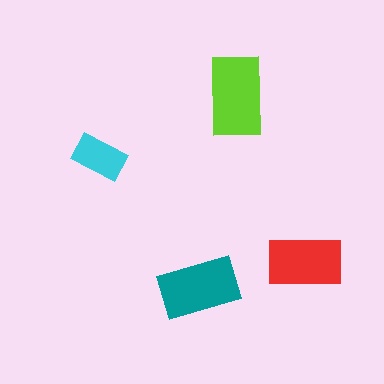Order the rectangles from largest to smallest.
the lime one, the teal one, the red one, the cyan one.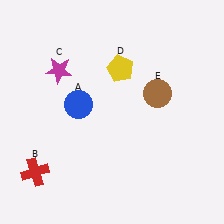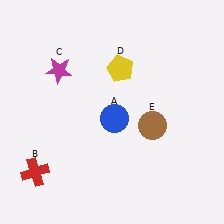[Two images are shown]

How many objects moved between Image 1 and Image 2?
2 objects moved between the two images.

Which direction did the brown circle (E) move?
The brown circle (E) moved down.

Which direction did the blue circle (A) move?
The blue circle (A) moved right.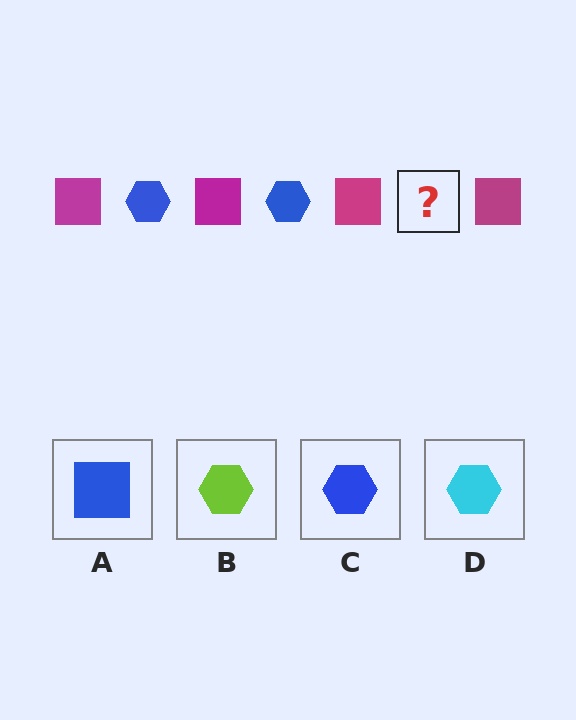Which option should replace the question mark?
Option C.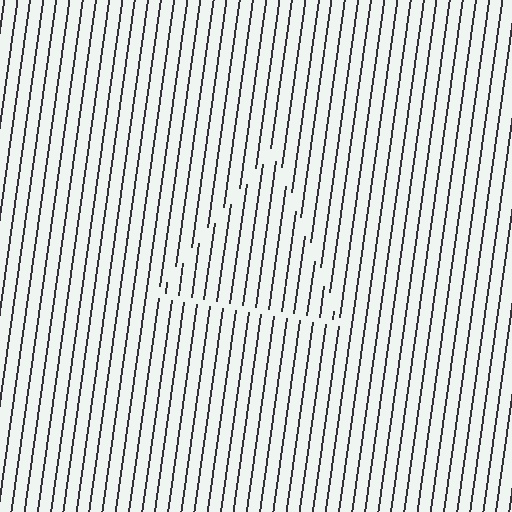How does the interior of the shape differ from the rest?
The interior of the shape contains the same grating, shifted by half a period — the contour is defined by the phase discontinuity where line-ends from the inner and outer gratings abut.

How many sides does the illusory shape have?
3 sides — the line-ends trace a triangle.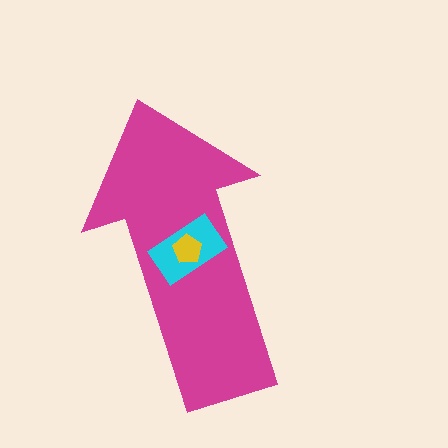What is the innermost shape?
The yellow pentagon.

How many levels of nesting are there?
3.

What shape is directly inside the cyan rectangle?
The yellow pentagon.